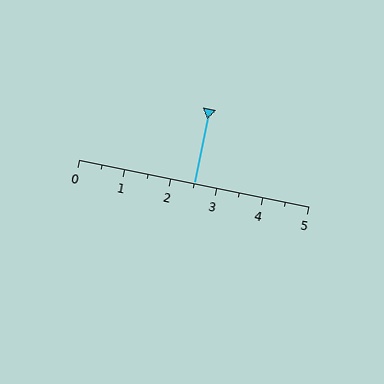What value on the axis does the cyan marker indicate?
The marker indicates approximately 2.5.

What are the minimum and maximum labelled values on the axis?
The axis runs from 0 to 5.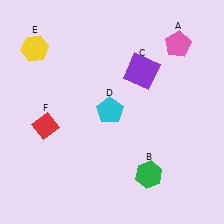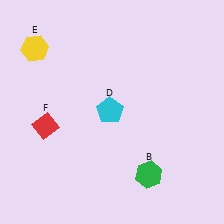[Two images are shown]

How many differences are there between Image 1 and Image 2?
There are 2 differences between the two images.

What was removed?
The purple square (C), the pink pentagon (A) were removed in Image 2.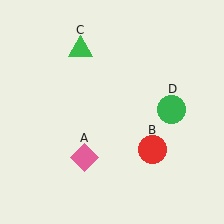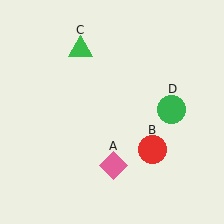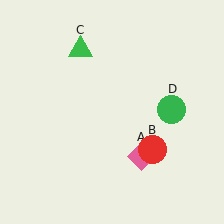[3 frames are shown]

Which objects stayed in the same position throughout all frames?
Red circle (object B) and green triangle (object C) and green circle (object D) remained stationary.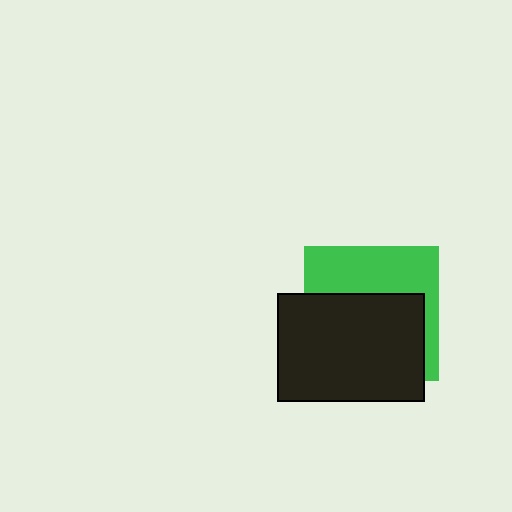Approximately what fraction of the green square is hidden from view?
Roughly 58% of the green square is hidden behind the black rectangle.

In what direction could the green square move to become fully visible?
The green square could move up. That would shift it out from behind the black rectangle entirely.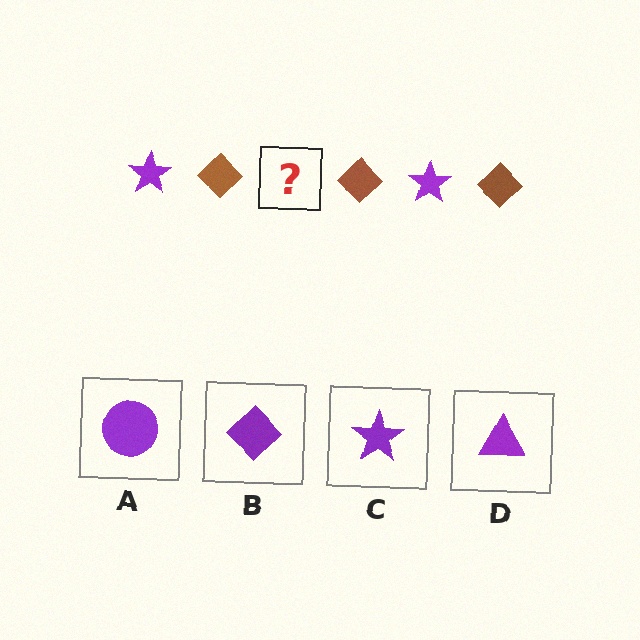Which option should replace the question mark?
Option C.